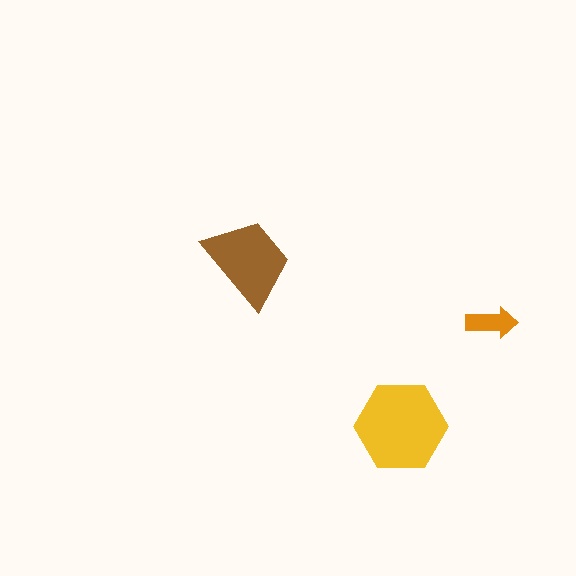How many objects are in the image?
There are 3 objects in the image.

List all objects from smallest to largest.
The orange arrow, the brown trapezoid, the yellow hexagon.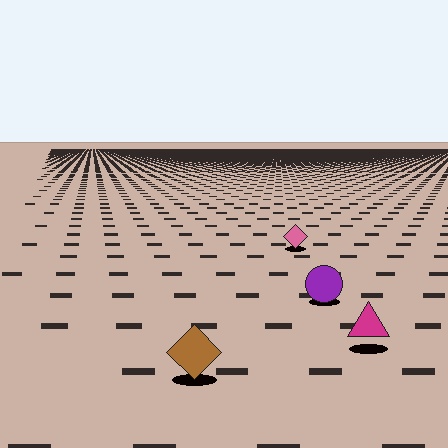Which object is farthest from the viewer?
The pink diamond is farthest from the viewer. It appears smaller and the ground texture around it is denser.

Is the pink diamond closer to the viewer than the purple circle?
No. The purple circle is closer — you can tell from the texture gradient: the ground texture is coarser near it.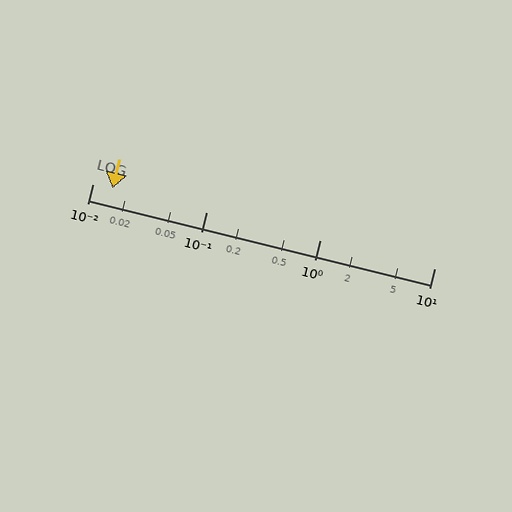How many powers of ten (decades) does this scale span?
The scale spans 3 decades, from 0.01 to 10.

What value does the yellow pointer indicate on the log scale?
The pointer indicates approximately 0.015.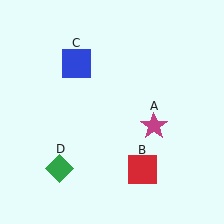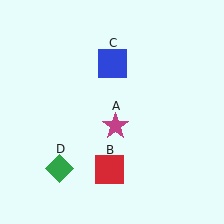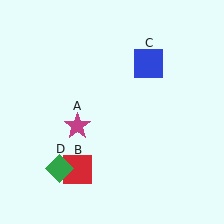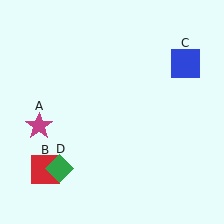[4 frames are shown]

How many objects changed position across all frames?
3 objects changed position: magenta star (object A), red square (object B), blue square (object C).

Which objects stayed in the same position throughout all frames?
Green diamond (object D) remained stationary.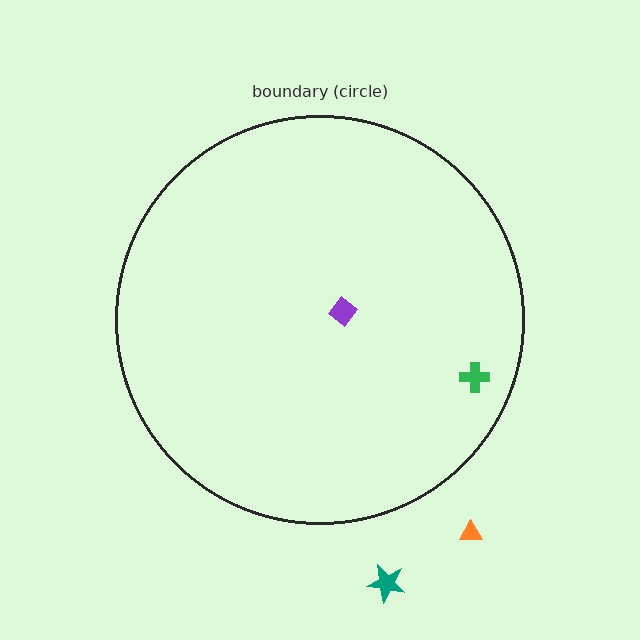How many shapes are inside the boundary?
2 inside, 2 outside.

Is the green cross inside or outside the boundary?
Inside.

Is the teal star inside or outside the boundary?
Outside.